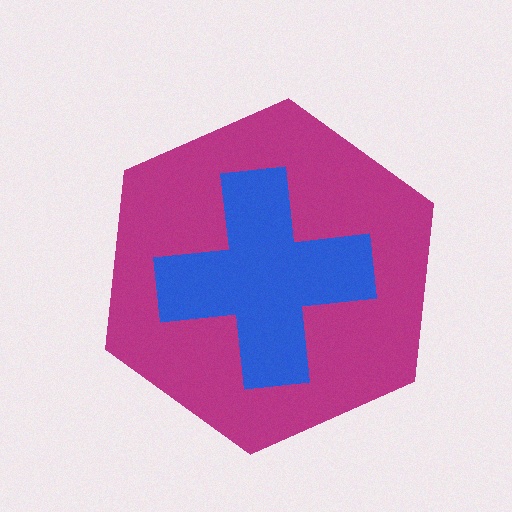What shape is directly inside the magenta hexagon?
The blue cross.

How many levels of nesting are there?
2.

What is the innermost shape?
The blue cross.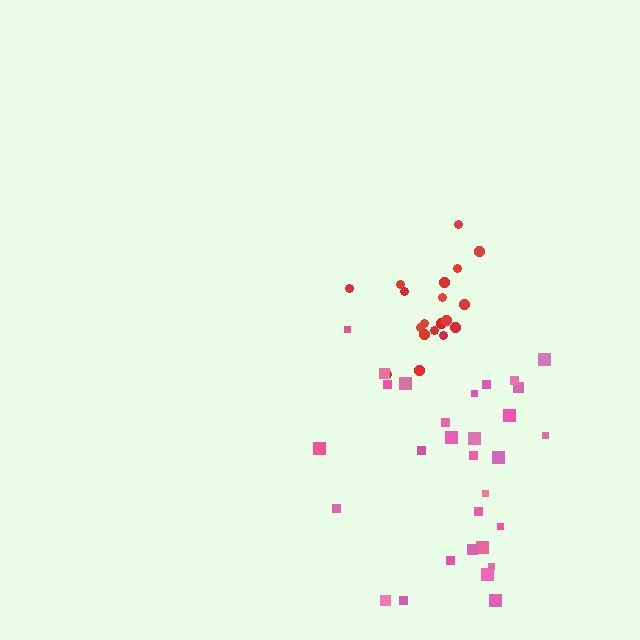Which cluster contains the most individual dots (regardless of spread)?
Pink (30).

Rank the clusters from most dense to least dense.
red, pink.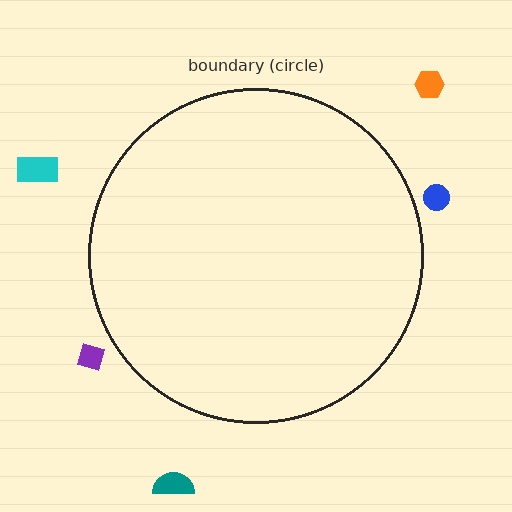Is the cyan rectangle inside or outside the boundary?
Outside.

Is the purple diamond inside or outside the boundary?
Outside.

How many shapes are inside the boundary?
0 inside, 5 outside.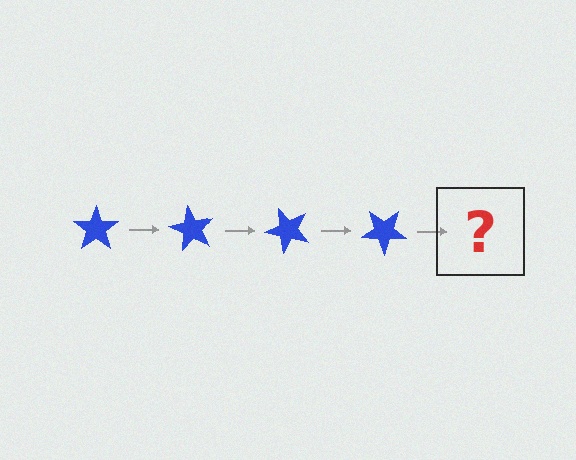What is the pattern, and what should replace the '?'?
The pattern is that the star rotates 60 degrees each step. The '?' should be a blue star rotated 240 degrees.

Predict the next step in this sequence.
The next step is a blue star rotated 240 degrees.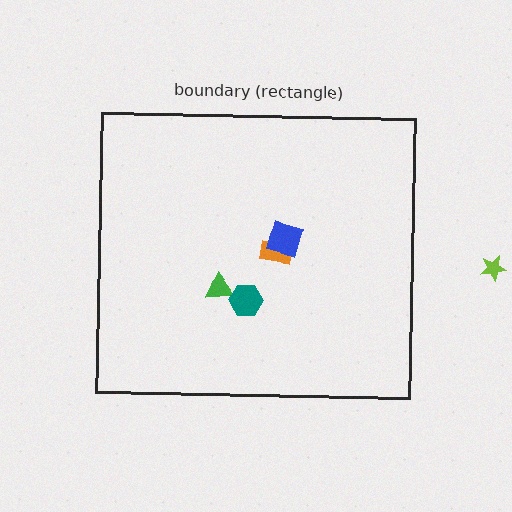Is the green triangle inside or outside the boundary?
Inside.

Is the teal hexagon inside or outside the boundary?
Inside.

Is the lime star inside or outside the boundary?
Outside.